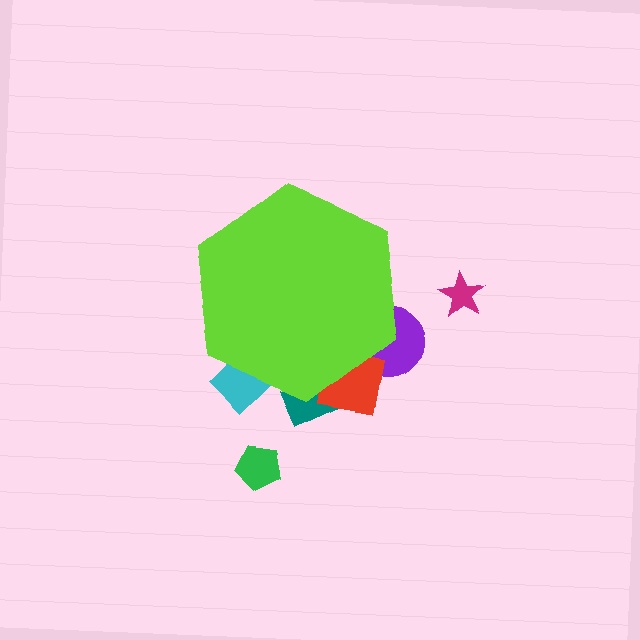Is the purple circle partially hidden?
Yes, the purple circle is partially hidden behind the lime hexagon.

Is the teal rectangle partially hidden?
Yes, the teal rectangle is partially hidden behind the lime hexagon.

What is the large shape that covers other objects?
A lime hexagon.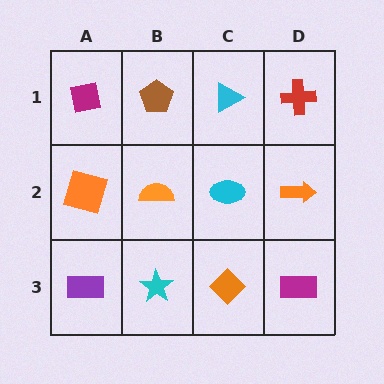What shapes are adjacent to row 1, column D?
An orange arrow (row 2, column D), a cyan triangle (row 1, column C).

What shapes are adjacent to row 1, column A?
An orange square (row 2, column A), a brown pentagon (row 1, column B).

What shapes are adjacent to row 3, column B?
An orange semicircle (row 2, column B), a purple rectangle (row 3, column A), an orange diamond (row 3, column C).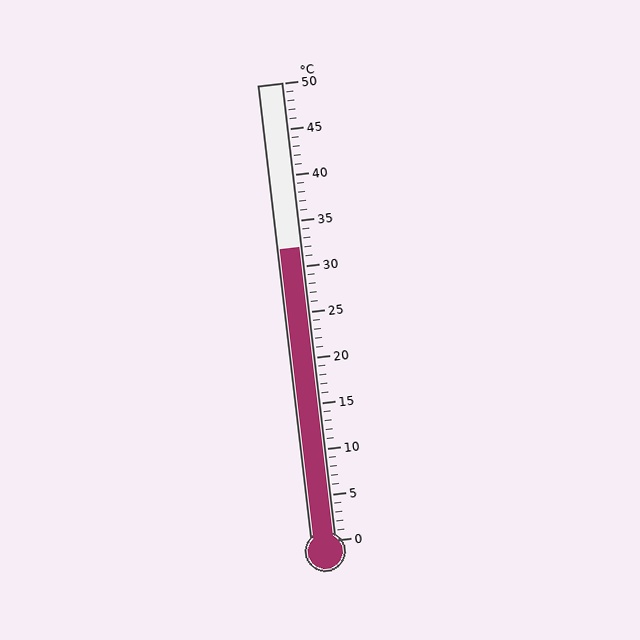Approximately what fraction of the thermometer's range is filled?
The thermometer is filled to approximately 65% of its range.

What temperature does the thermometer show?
The thermometer shows approximately 32°C.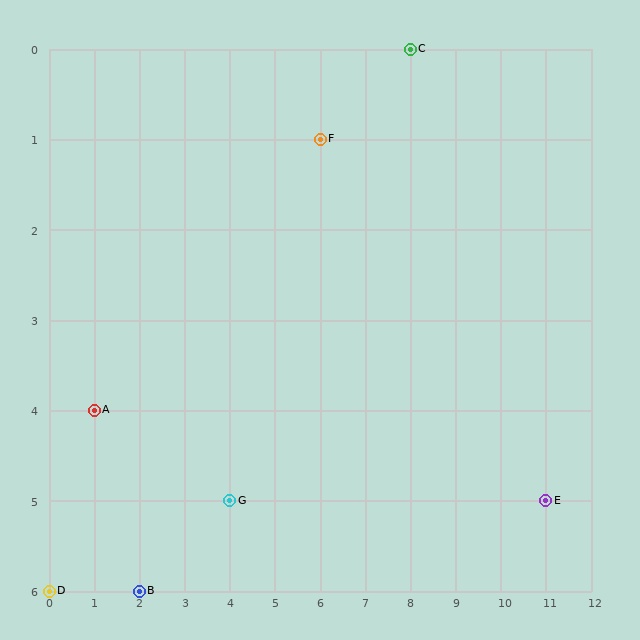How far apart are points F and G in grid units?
Points F and G are 2 columns and 4 rows apart (about 4.5 grid units diagonally).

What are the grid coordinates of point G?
Point G is at grid coordinates (4, 5).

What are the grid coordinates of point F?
Point F is at grid coordinates (6, 1).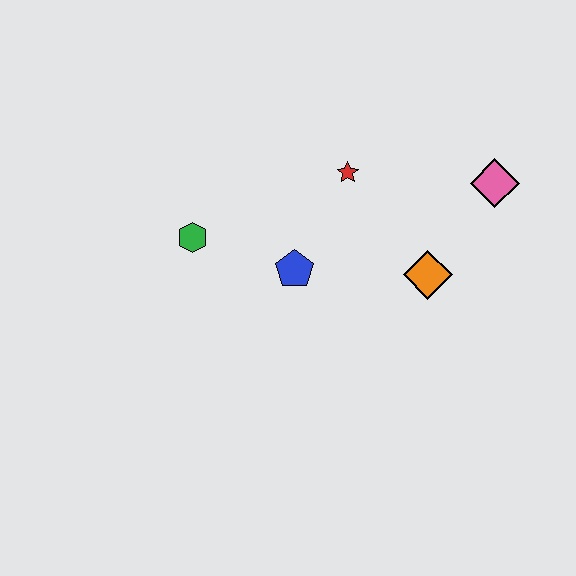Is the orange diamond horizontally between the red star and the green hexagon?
No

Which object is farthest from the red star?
The green hexagon is farthest from the red star.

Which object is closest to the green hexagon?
The blue pentagon is closest to the green hexagon.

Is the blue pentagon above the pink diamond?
No